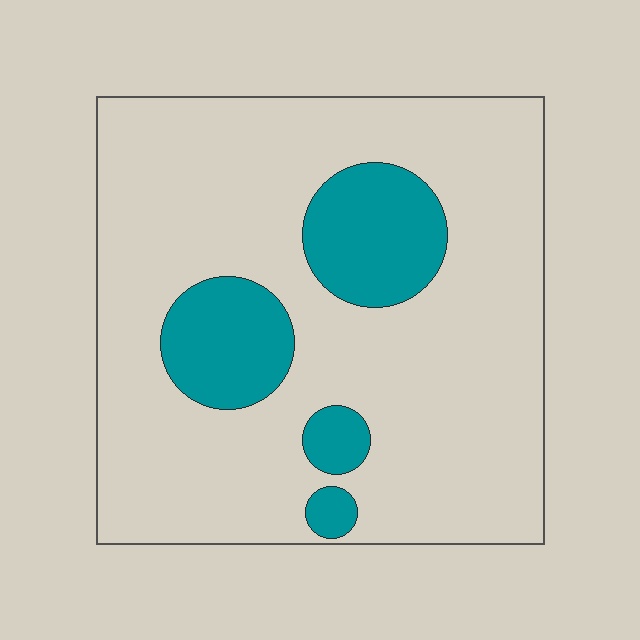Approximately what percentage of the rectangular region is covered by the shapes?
Approximately 20%.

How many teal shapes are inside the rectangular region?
4.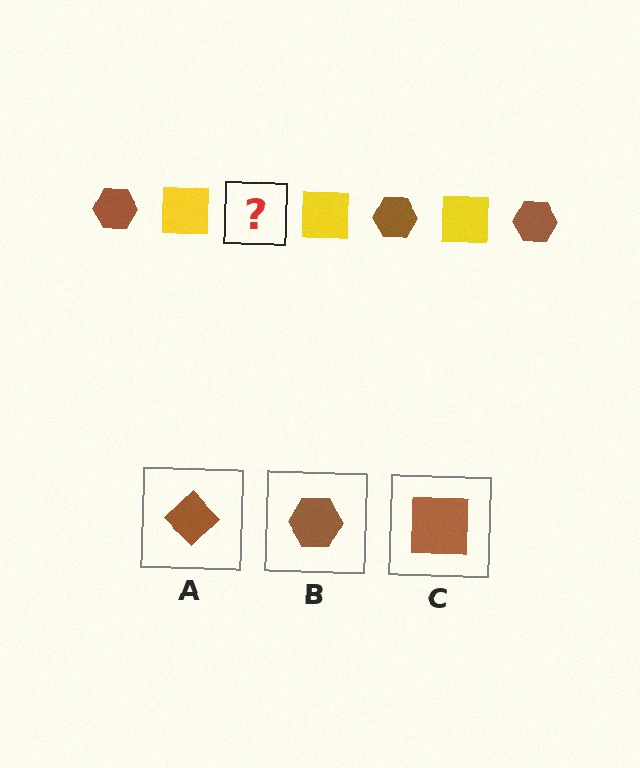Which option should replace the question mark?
Option B.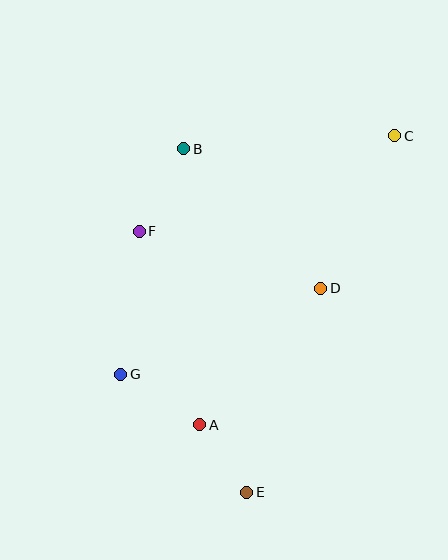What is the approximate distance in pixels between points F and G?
The distance between F and G is approximately 144 pixels.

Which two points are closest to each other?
Points A and E are closest to each other.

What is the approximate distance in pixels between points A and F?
The distance between A and F is approximately 202 pixels.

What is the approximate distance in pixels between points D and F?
The distance between D and F is approximately 191 pixels.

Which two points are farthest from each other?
Points C and E are farthest from each other.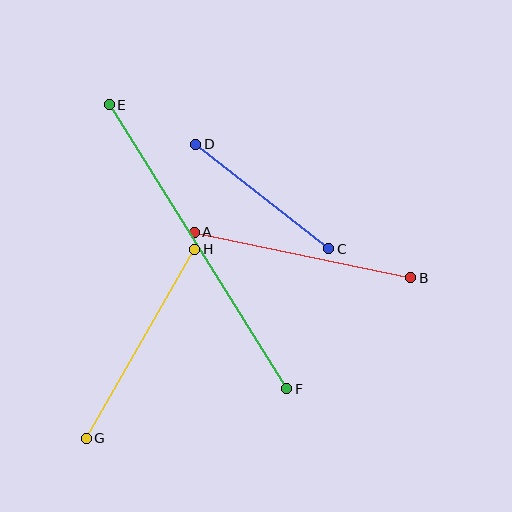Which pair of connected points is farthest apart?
Points E and F are farthest apart.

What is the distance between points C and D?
The distance is approximately 169 pixels.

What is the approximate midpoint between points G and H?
The midpoint is at approximately (141, 344) pixels.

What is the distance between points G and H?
The distance is approximately 218 pixels.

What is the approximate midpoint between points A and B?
The midpoint is at approximately (303, 255) pixels.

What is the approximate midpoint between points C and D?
The midpoint is at approximately (262, 196) pixels.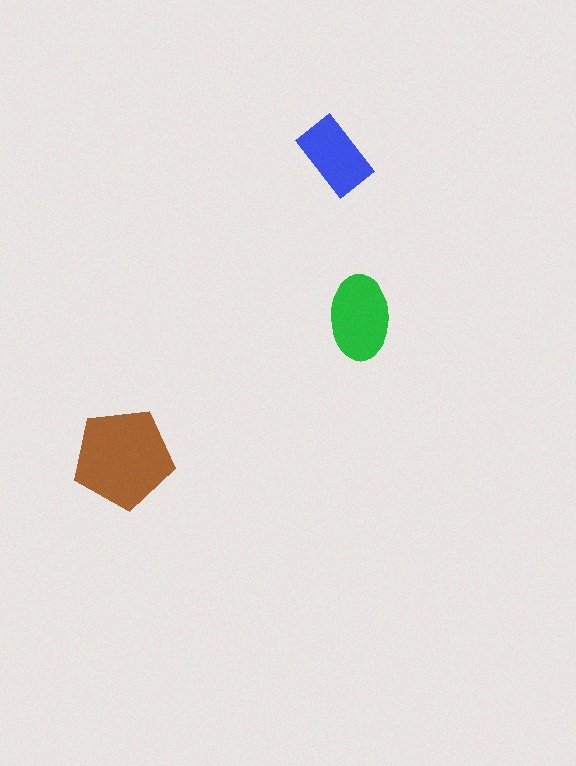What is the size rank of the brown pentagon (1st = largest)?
1st.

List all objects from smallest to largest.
The blue rectangle, the green ellipse, the brown pentagon.